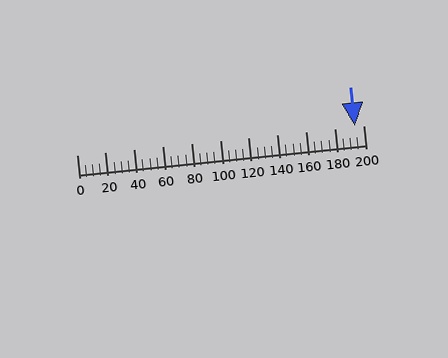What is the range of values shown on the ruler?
The ruler shows values from 0 to 200.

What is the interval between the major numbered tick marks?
The major tick marks are spaced 20 units apart.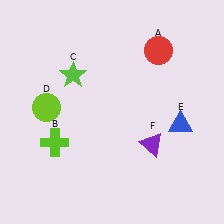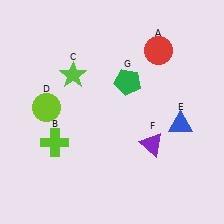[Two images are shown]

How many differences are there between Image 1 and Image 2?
There is 1 difference between the two images.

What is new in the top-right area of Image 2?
A green pentagon (G) was added in the top-right area of Image 2.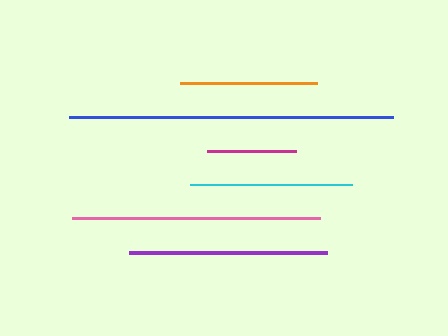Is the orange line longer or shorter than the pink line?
The pink line is longer than the orange line.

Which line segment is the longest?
The blue line is the longest at approximately 324 pixels.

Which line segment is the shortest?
The magenta line is the shortest at approximately 89 pixels.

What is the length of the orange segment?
The orange segment is approximately 137 pixels long.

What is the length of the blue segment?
The blue segment is approximately 324 pixels long.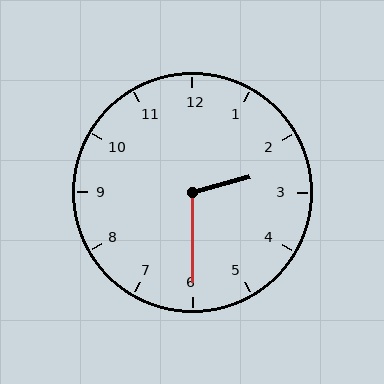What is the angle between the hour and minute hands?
Approximately 105 degrees.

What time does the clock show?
2:30.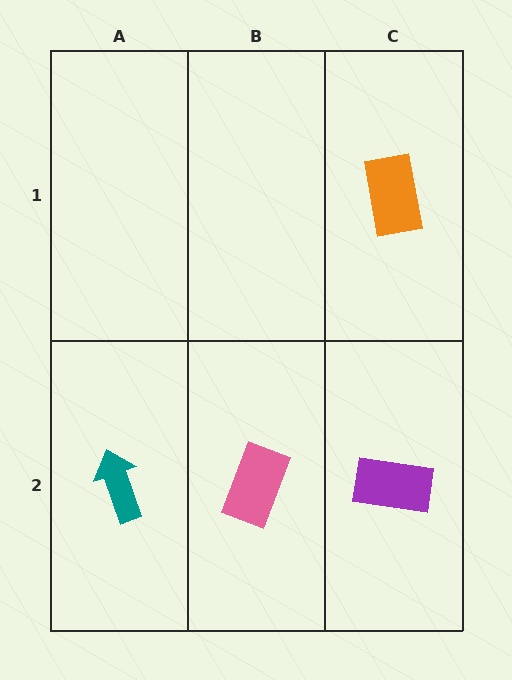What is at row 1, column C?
An orange rectangle.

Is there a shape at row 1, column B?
No, that cell is empty.